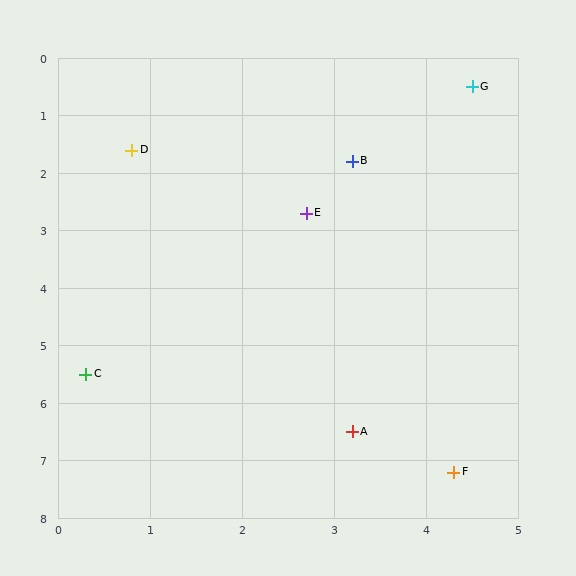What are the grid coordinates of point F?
Point F is at approximately (4.3, 7.2).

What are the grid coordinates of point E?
Point E is at approximately (2.7, 2.7).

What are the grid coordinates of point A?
Point A is at approximately (3.2, 6.5).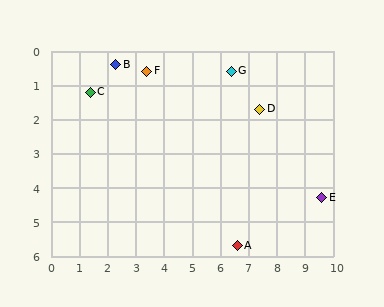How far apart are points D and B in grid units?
Points D and B are about 5.3 grid units apart.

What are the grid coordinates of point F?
Point F is at approximately (3.4, 0.6).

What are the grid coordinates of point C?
Point C is at approximately (1.4, 1.2).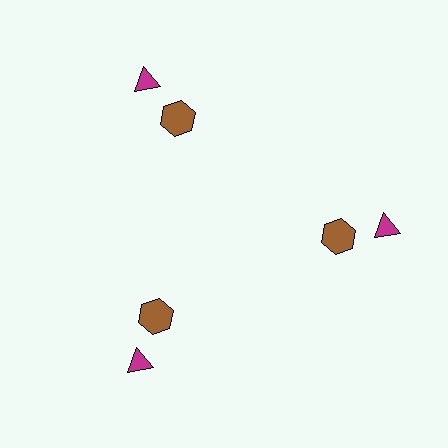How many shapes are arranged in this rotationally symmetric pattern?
There are 6 shapes, arranged in 3 groups of 2.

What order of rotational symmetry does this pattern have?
This pattern has 3-fold rotational symmetry.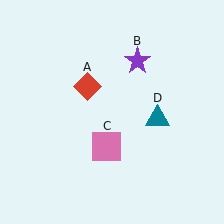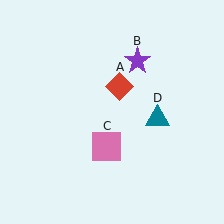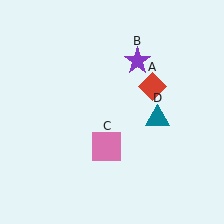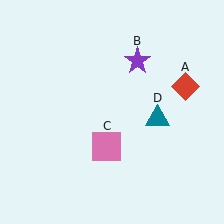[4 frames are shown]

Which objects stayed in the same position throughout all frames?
Purple star (object B) and pink square (object C) and teal triangle (object D) remained stationary.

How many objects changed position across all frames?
1 object changed position: red diamond (object A).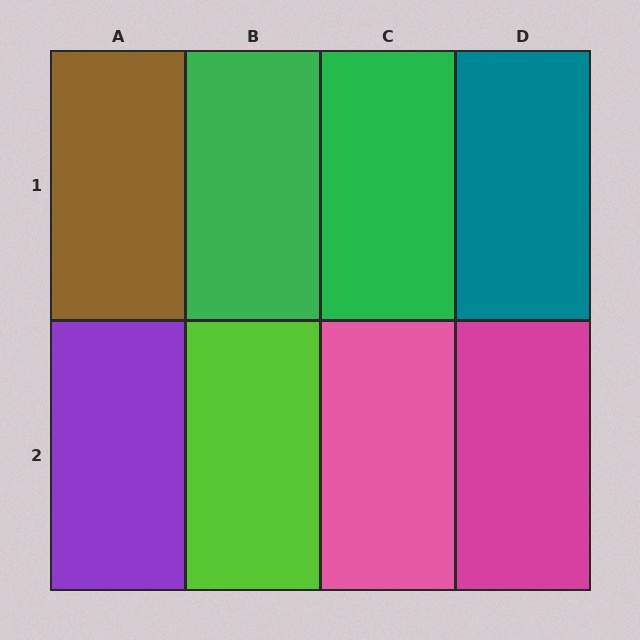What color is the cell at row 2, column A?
Purple.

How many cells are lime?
1 cell is lime.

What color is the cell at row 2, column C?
Pink.